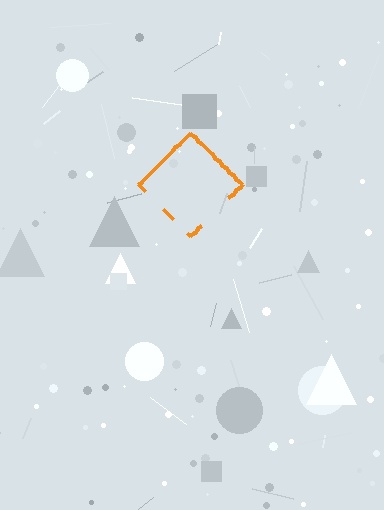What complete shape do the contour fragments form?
The contour fragments form a diamond.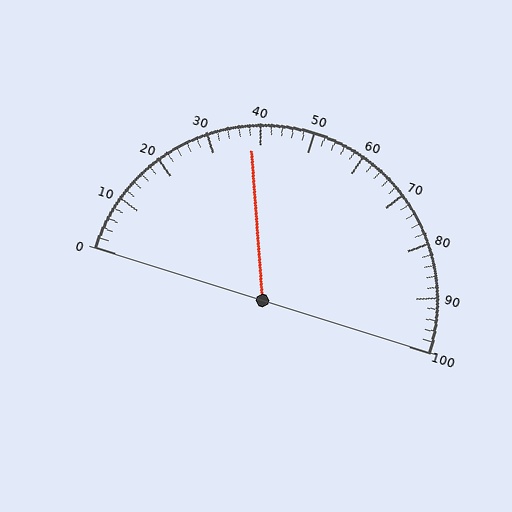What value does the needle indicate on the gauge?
The needle indicates approximately 38.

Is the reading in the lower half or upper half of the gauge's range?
The reading is in the lower half of the range (0 to 100).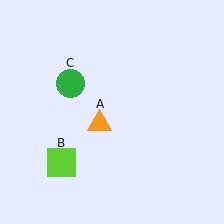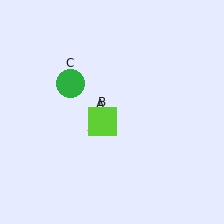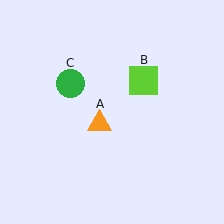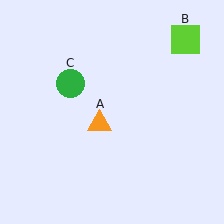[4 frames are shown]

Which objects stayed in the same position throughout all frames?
Orange triangle (object A) and green circle (object C) remained stationary.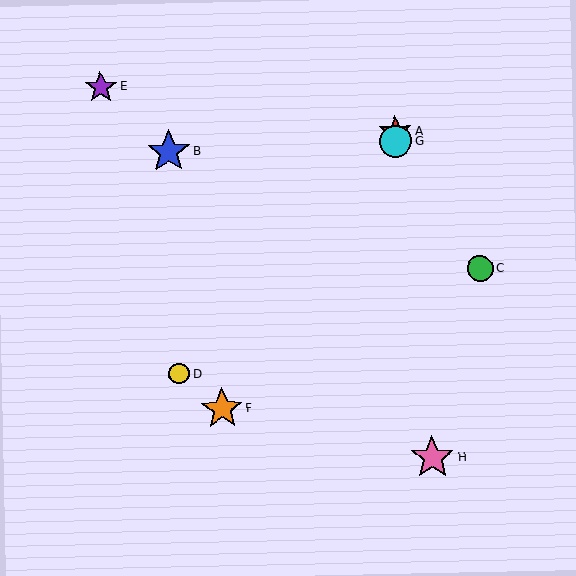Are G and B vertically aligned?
No, G is at x≈395 and B is at x≈169.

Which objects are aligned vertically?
Objects A, G are aligned vertically.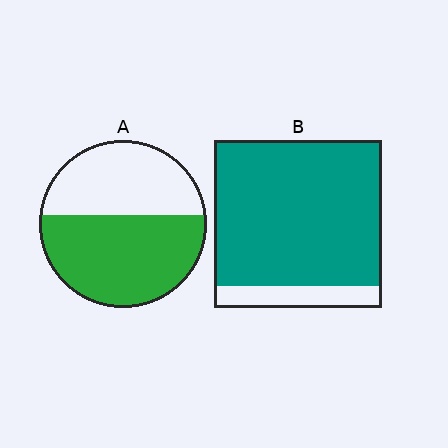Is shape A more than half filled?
Yes.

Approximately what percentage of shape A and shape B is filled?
A is approximately 55% and B is approximately 85%.